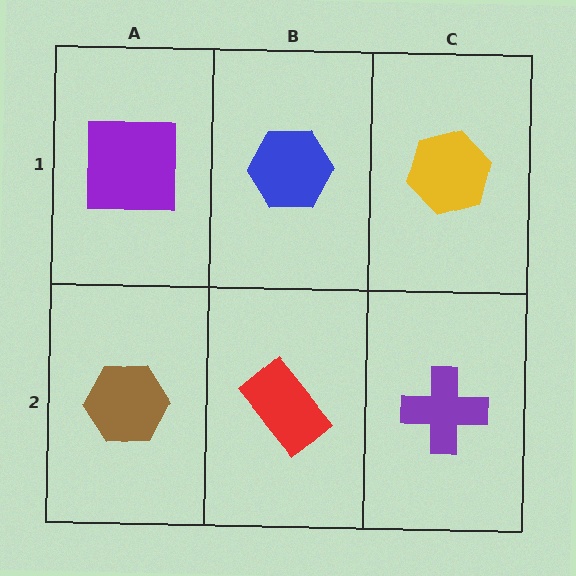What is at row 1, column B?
A blue hexagon.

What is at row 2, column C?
A purple cross.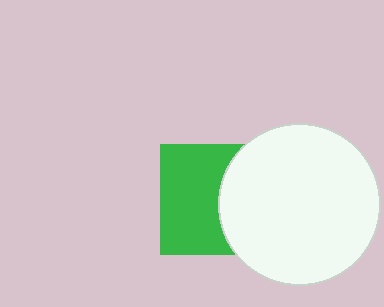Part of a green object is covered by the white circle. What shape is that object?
It is a square.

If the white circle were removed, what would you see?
You would see the complete green square.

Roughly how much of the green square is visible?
About half of it is visible (roughly 59%).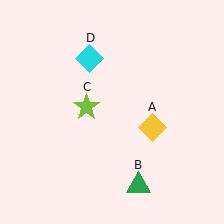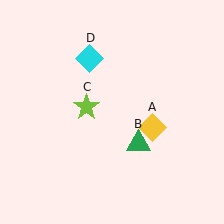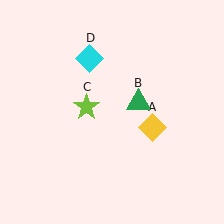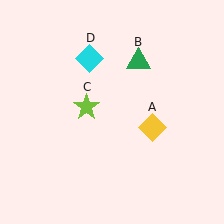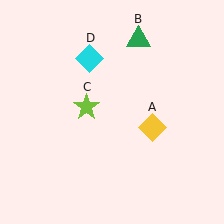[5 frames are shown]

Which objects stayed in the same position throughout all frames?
Yellow diamond (object A) and lime star (object C) and cyan diamond (object D) remained stationary.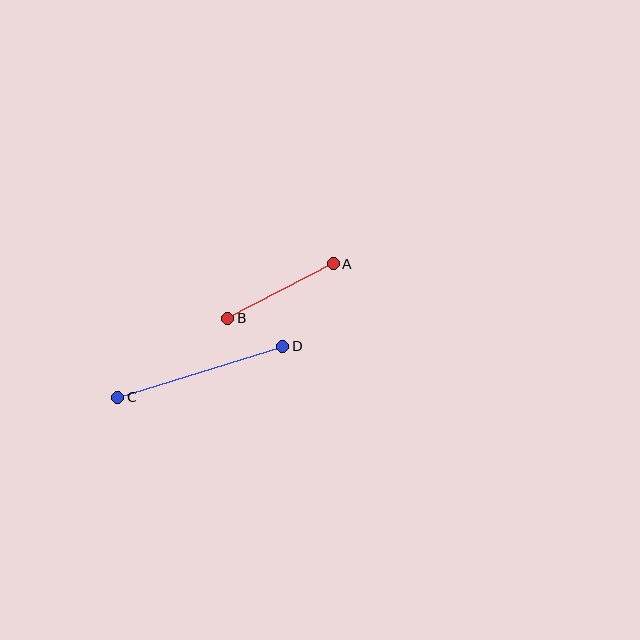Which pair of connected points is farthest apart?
Points C and D are farthest apart.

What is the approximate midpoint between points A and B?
The midpoint is at approximately (281, 291) pixels.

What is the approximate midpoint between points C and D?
The midpoint is at approximately (200, 372) pixels.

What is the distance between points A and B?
The distance is approximately 119 pixels.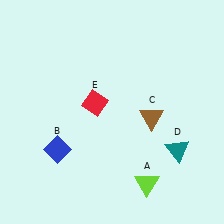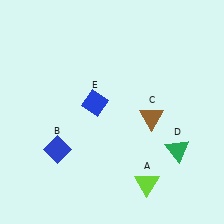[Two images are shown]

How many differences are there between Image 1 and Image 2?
There are 2 differences between the two images.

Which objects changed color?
D changed from teal to green. E changed from red to blue.